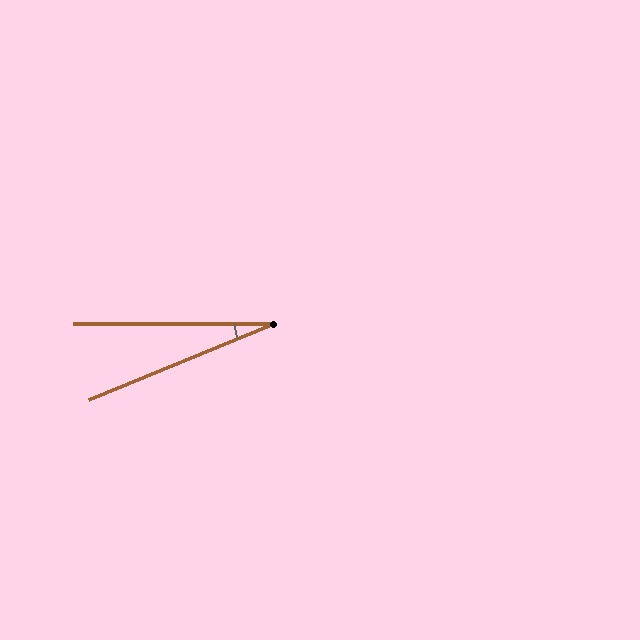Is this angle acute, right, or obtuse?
It is acute.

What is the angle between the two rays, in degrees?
Approximately 23 degrees.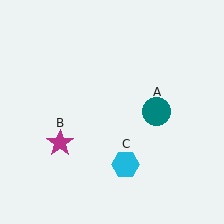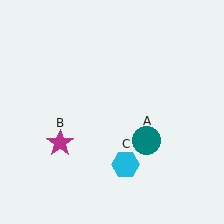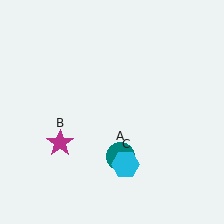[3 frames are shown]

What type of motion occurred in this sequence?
The teal circle (object A) rotated clockwise around the center of the scene.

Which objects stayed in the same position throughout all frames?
Magenta star (object B) and cyan hexagon (object C) remained stationary.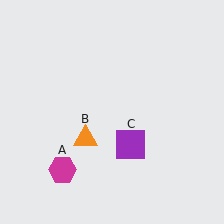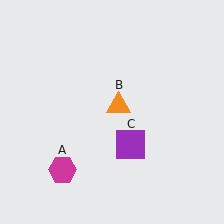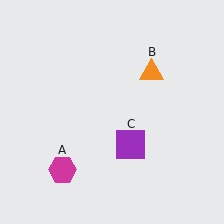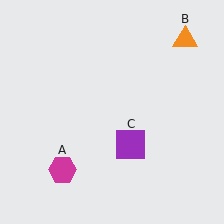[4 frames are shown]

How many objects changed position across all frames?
1 object changed position: orange triangle (object B).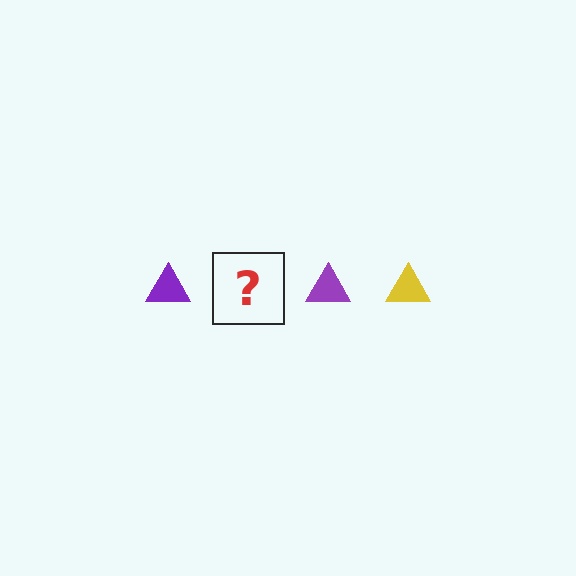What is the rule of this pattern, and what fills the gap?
The rule is that the pattern cycles through purple, yellow triangles. The gap should be filled with a yellow triangle.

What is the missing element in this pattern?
The missing element is a yellow triangle.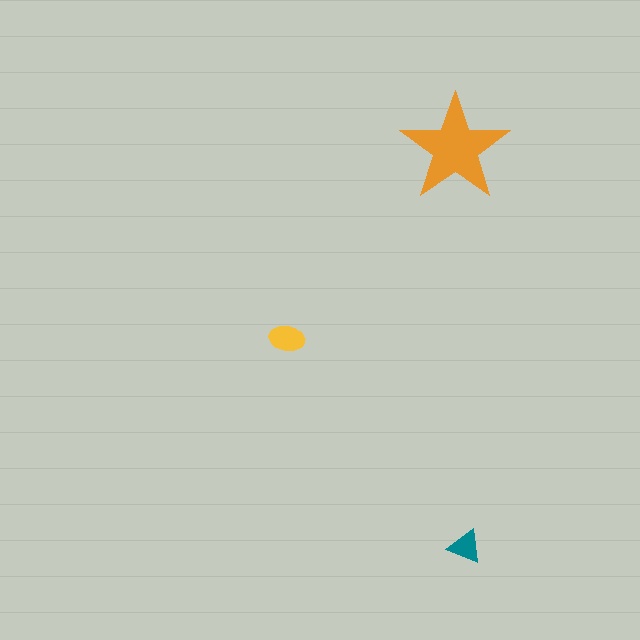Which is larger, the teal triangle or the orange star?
The orange star.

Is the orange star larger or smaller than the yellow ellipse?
Larger.